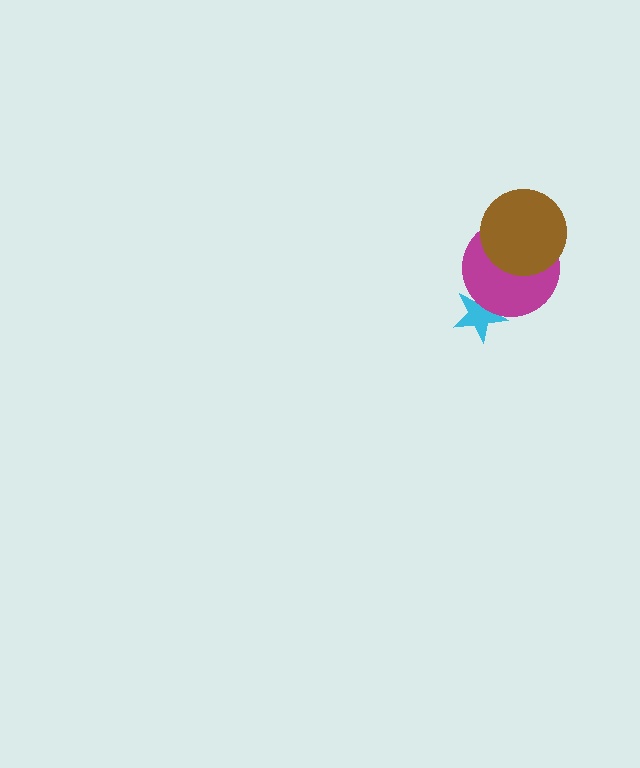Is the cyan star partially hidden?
Yes, it is partially covered by another shape.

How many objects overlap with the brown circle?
1 object overlaps with the brown circle.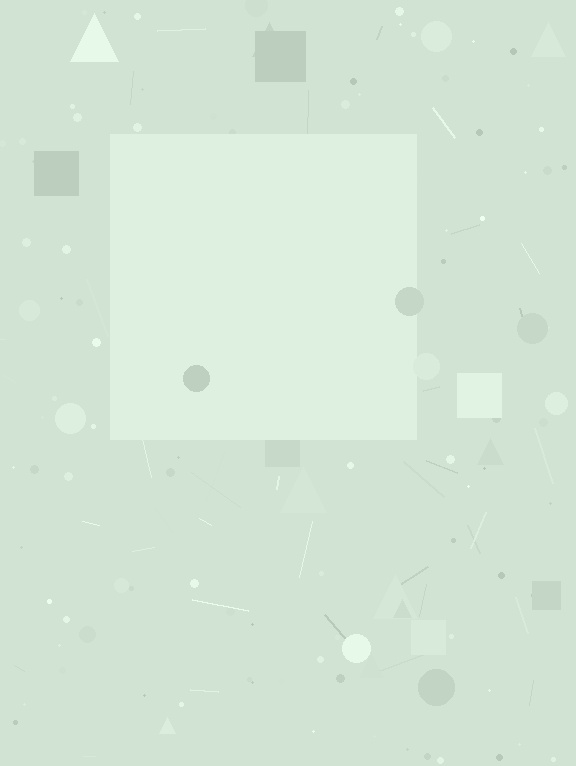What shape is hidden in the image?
A square is hidden in the image.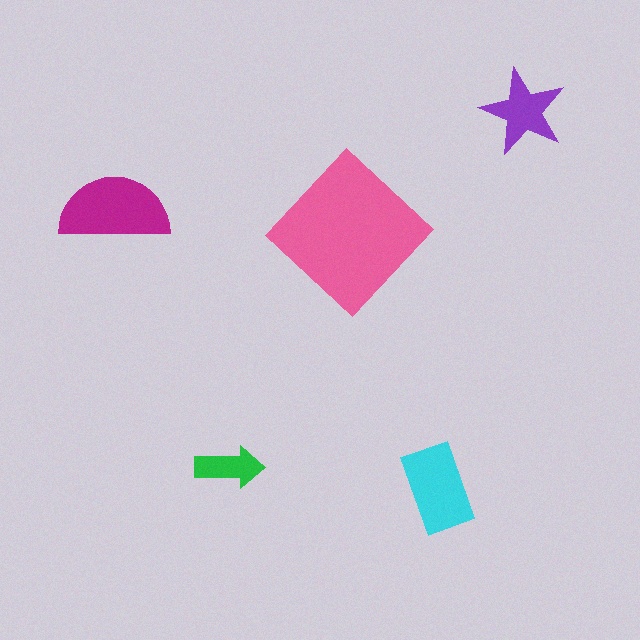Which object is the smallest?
The green arrow.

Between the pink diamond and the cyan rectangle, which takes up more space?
The pink diamond.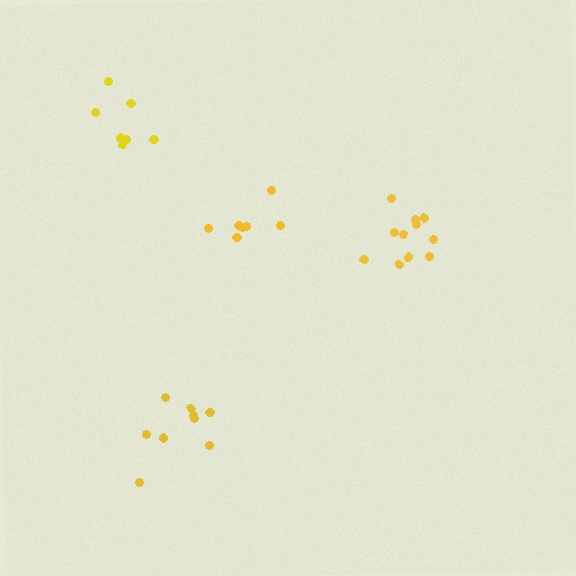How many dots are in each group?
Group 1: 7 dots, Group 2: 11 dots, Group 3: 7 dots, Group 4: 9 dots (34 total).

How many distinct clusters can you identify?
There are 4 distinct clusters.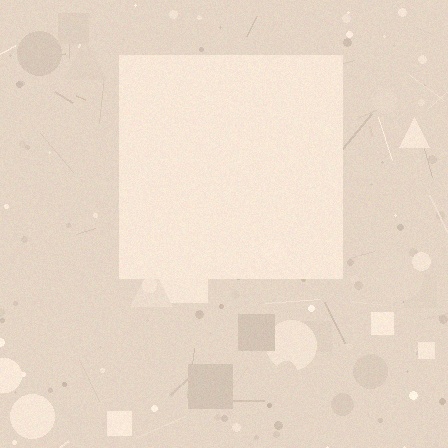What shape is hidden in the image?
A square is hidden in the image.